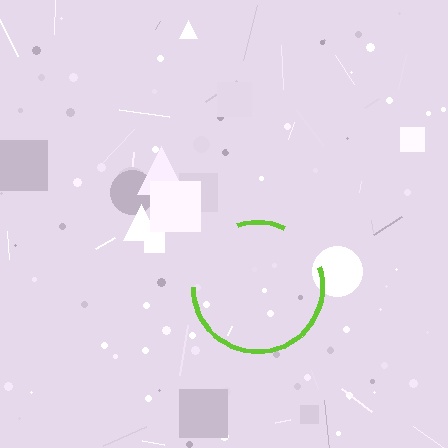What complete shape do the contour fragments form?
The contour fragments form a circle.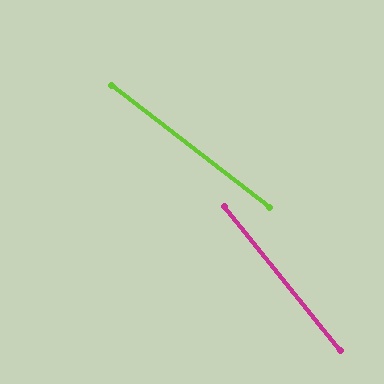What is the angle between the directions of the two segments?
Approximately 13 degrees.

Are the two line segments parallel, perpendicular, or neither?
Neither parallel nor perpendicular — they differ by about 13°.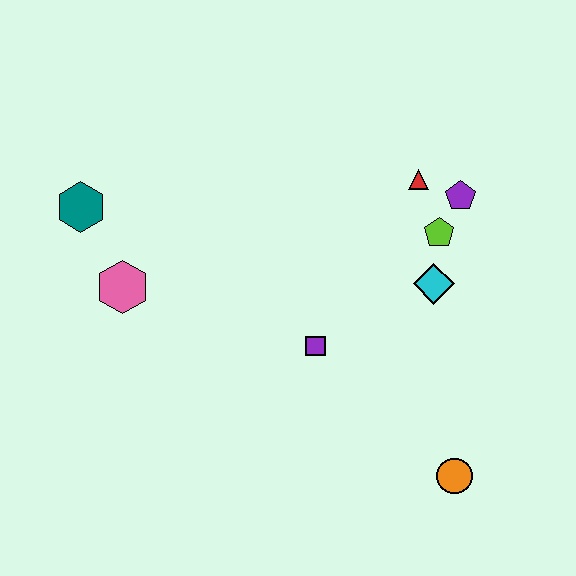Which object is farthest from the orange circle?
The teal hexagon is farthest from the orange circle.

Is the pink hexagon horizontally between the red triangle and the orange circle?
No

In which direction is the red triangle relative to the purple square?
The red triangle is above the purple square.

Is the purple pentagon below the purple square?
No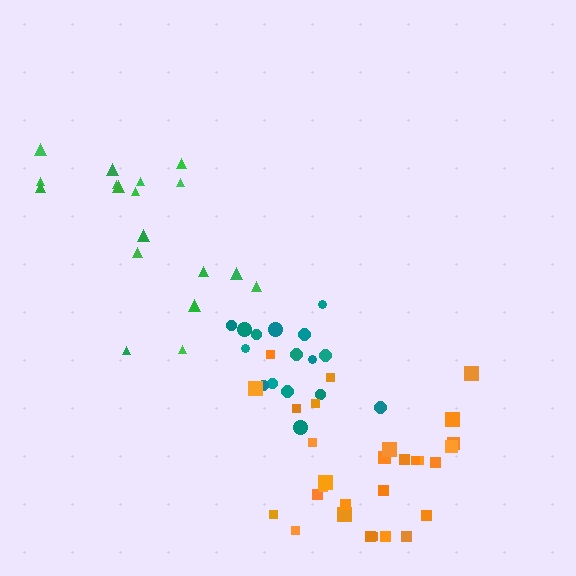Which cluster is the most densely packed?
Orange.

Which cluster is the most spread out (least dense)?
Green.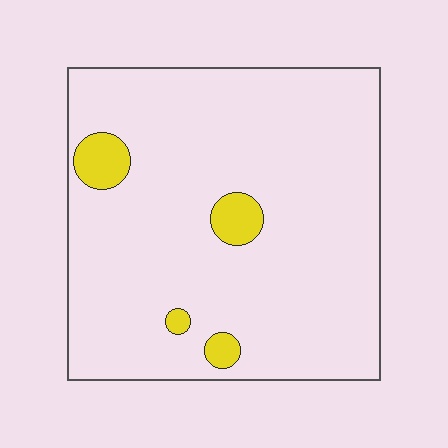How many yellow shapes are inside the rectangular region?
4.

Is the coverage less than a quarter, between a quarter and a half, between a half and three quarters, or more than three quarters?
Less than a quarter.